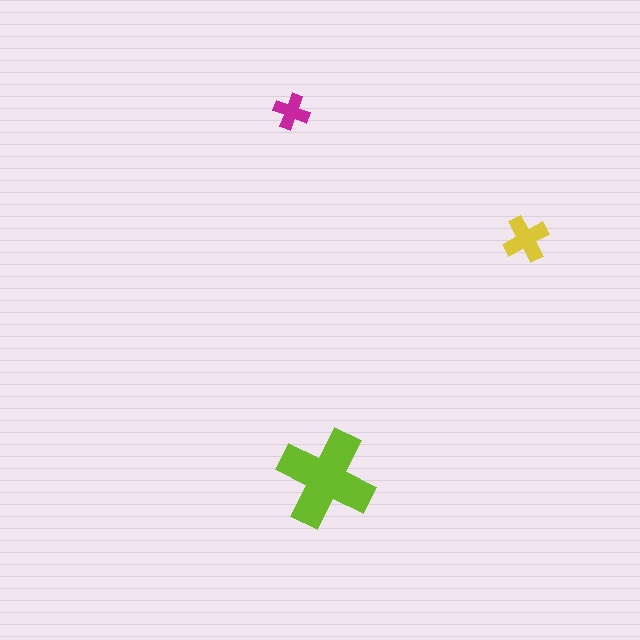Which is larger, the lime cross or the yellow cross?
The lime one.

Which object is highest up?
The magenta cross is topmost.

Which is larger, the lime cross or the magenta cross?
The lime one.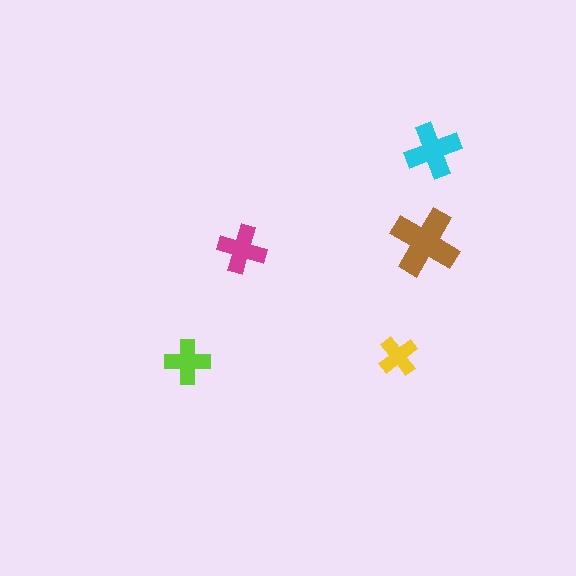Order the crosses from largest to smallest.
the brown one, the cyan one, the magenta one, the lime one, the yellow one.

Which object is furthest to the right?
The cyan cross is rightmost.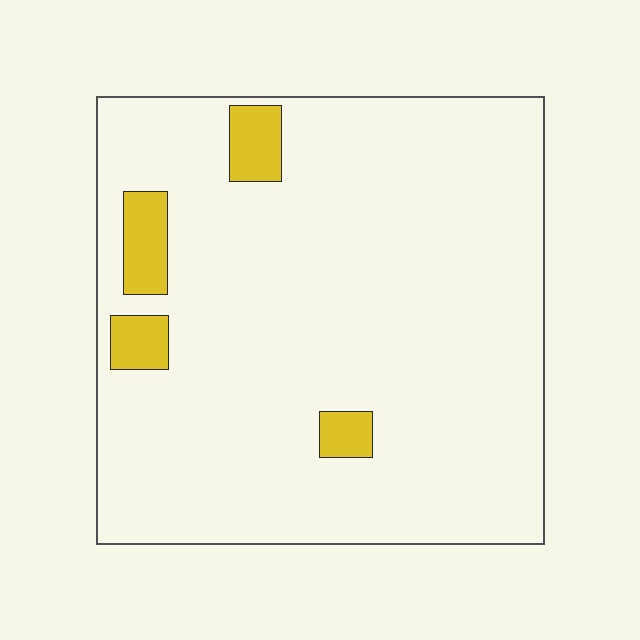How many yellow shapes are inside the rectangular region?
4.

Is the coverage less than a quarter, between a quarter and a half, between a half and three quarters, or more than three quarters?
Less than a quarter.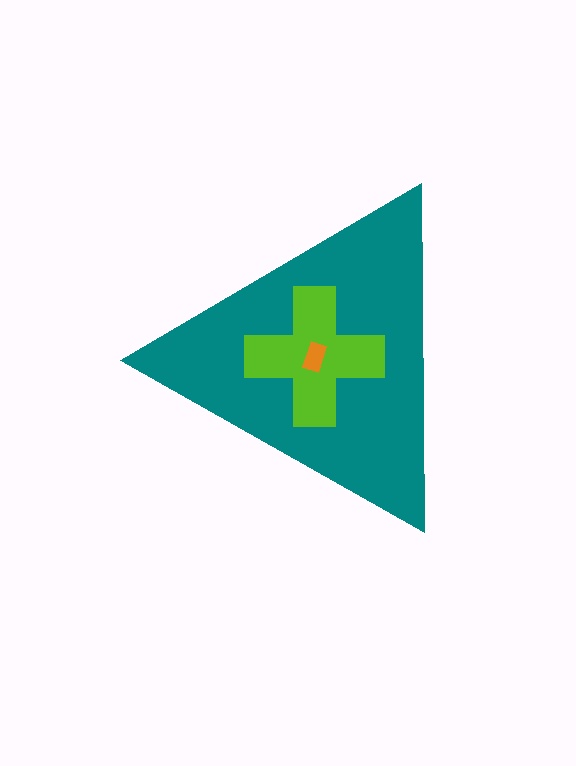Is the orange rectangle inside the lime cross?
Yes.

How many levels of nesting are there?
3.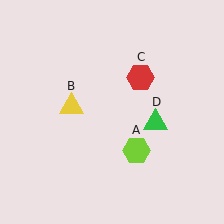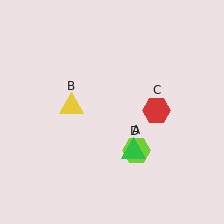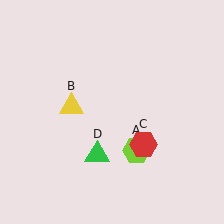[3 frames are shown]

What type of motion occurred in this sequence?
The red hexagon (object C), green triangle (object D) rotated clockwise around the center of the scene.